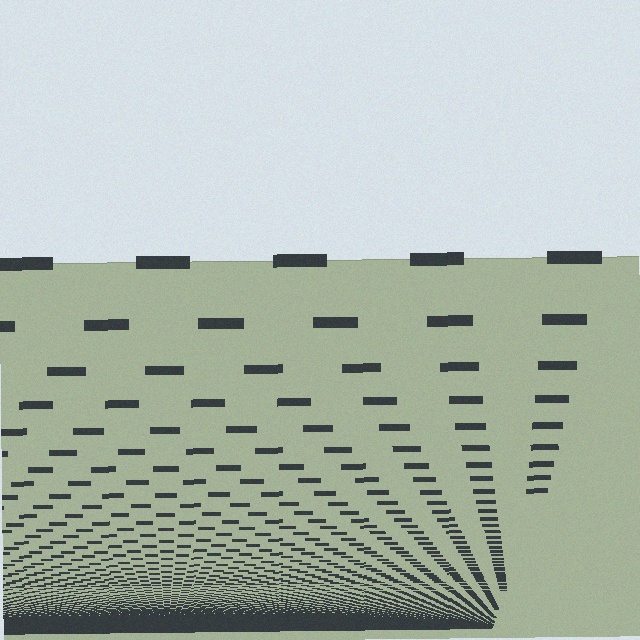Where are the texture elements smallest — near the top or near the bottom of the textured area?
Near the bottom.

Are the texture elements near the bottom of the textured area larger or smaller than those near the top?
Smaller. The gradient is inverted — elements near the bottom are smaller and denser.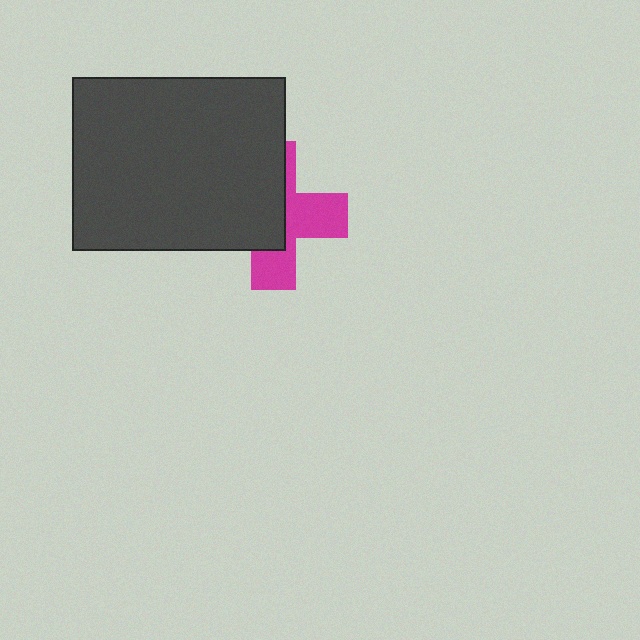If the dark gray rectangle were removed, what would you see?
You would see the complete magenta cross.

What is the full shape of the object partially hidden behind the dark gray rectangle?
The partially hidden object is a magenta cross.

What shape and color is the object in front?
The object in front is a dark gray rectangle.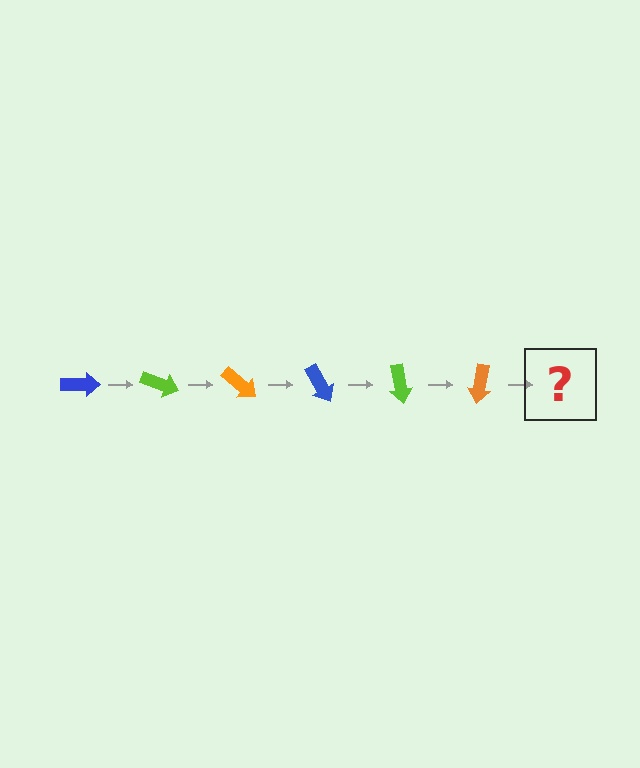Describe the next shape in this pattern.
It should be a blue arrow, rotated 120 degrees from the start.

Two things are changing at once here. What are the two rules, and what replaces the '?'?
The two rules are that it rotates 20 degrees each step and the color cycles through blue, lime, and orange. The '?' should be a blue arrow, rotated 120 degrees from the start.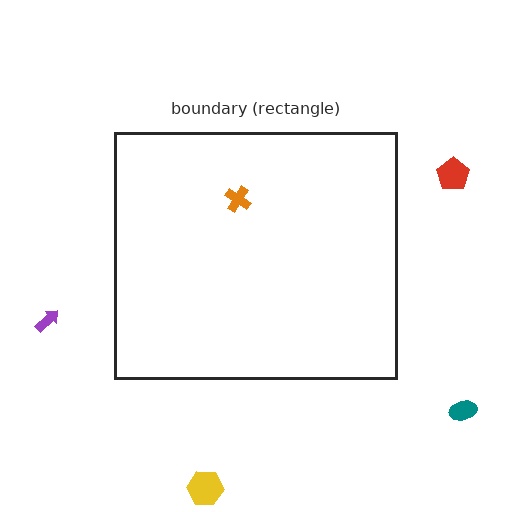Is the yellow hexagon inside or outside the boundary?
Outside.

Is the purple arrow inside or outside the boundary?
Outside.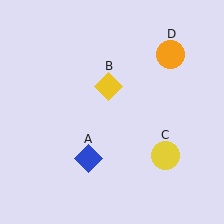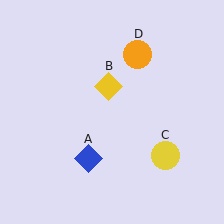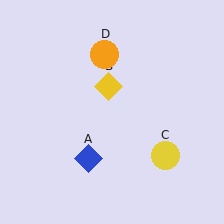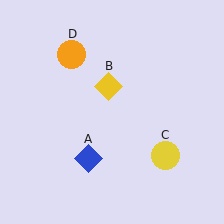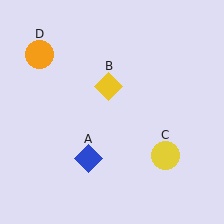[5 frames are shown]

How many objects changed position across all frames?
1 object changed position: orange circle (object D).